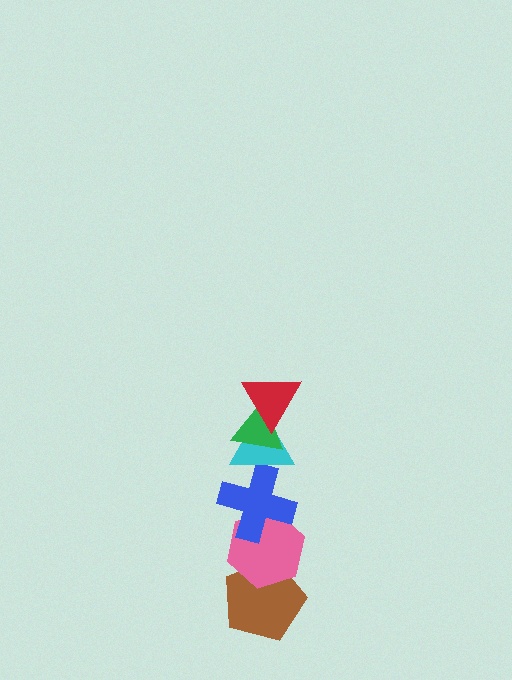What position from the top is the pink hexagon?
The pink hexagon is 5th from the top.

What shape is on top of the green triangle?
The red triangle is on top of the green triangle.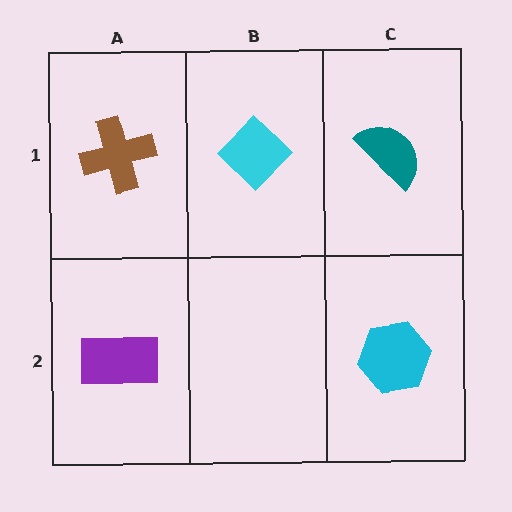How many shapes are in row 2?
2 shapes.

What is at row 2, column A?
A purple rectangle.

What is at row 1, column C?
A teal semicircle.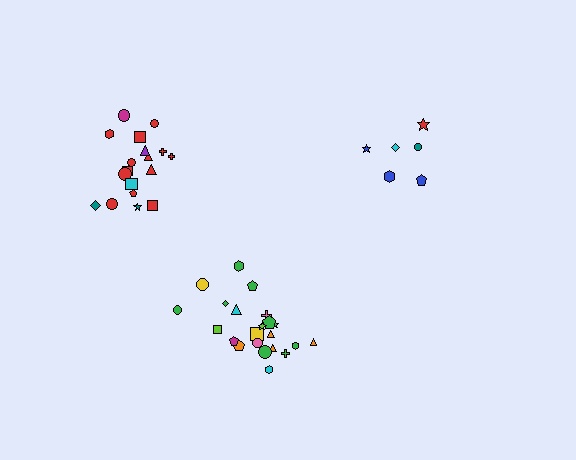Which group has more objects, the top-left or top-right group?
The top-left group.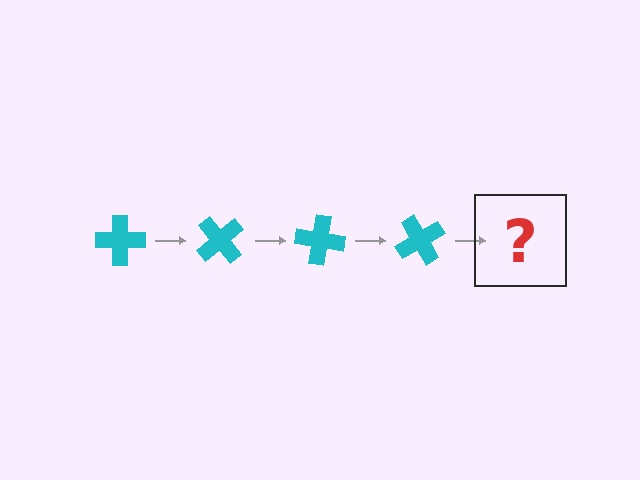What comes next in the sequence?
The next element should be a cyan cross rotated 200 degrees.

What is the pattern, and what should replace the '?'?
The pattern is that the cross rotates 50 degrees each step. The '?' should be a cyan cross rotated 200 degrees.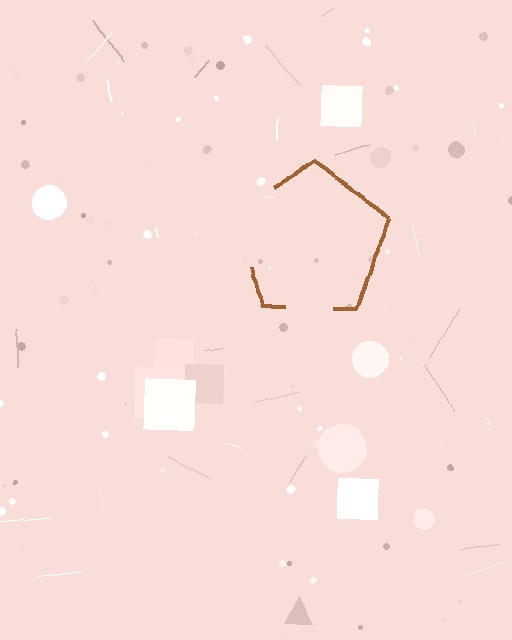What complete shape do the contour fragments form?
The contour fragments form a pentagon.